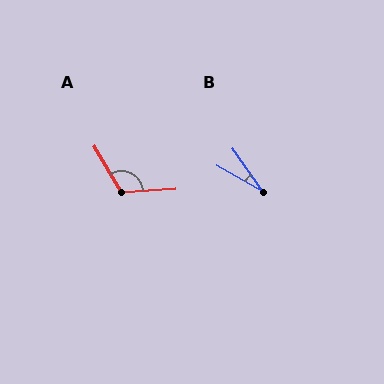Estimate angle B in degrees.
Approximately 25 degrees.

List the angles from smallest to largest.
B (25°), A (116°).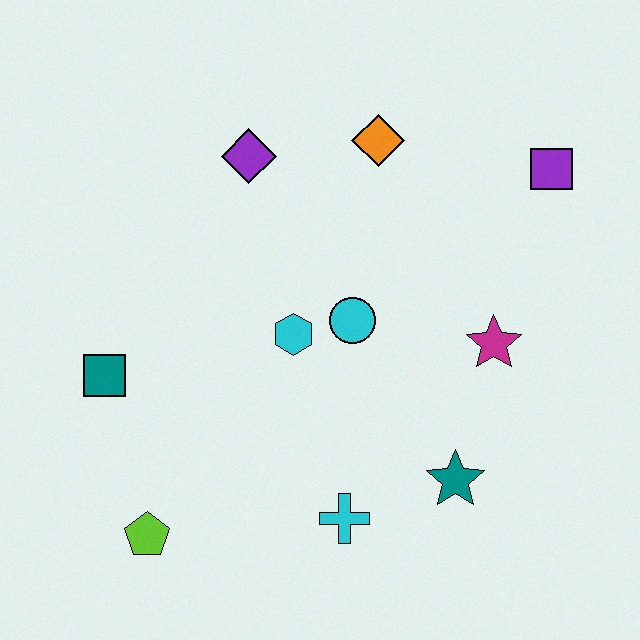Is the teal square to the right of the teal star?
No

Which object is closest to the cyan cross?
The teal star is closest to the cyan cross.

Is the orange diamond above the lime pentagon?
Yes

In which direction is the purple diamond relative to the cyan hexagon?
The purple diamond is above the cyan hexagon.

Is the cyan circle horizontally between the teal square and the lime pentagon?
No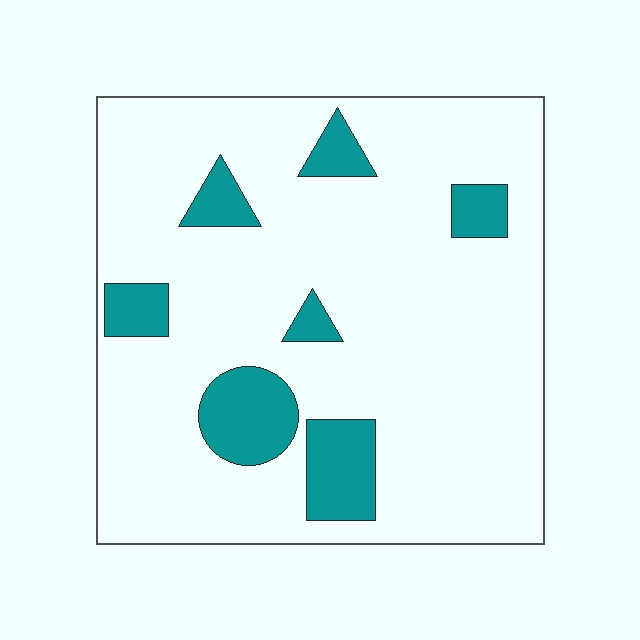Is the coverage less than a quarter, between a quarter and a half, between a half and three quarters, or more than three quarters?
Less than a quarter.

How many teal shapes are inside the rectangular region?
7.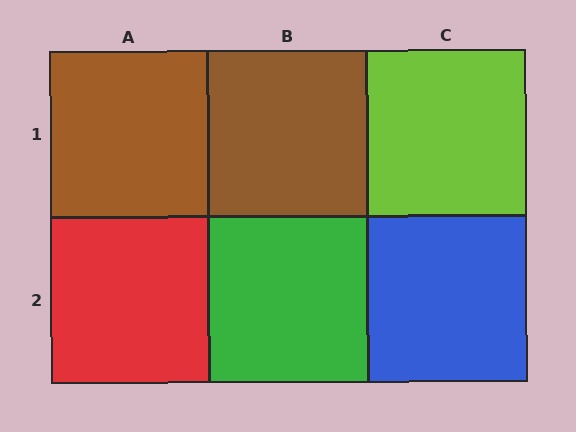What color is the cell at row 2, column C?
Blue.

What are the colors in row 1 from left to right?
Brown, brown, lime.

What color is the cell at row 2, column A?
Red.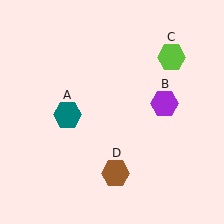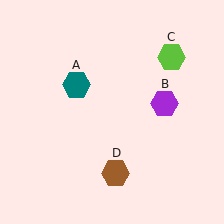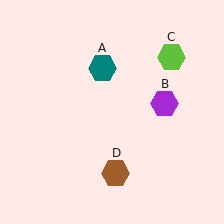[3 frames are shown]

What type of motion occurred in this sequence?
The teal hexagon (object A) rotated clockwise around the center of the scene.